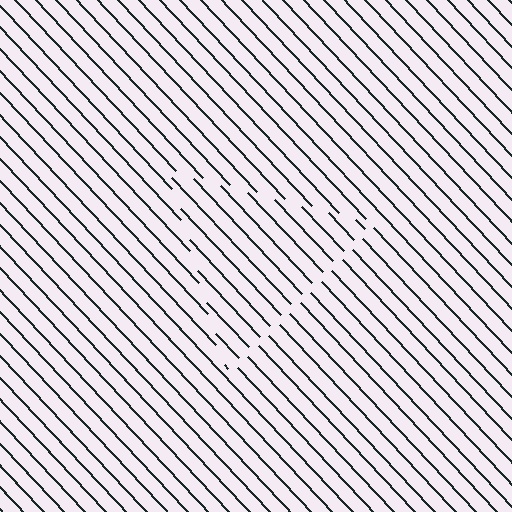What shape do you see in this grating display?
An illusory triangle. The interior of the shape contains the same grating, shifted by half a period — the contour is defined by the phase discontinuity where line-ends from the inner and outer gratings abut.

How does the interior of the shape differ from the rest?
The interior of the shape contains the same grating, shifted by half a period — the contour is defined by the phase discontinuity where line-ends from the inner and outer gratings abut.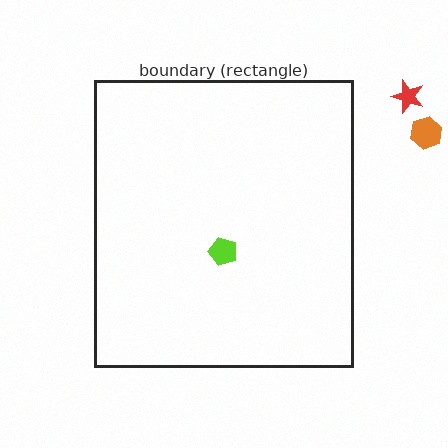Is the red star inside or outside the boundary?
Outside.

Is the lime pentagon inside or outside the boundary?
Inside.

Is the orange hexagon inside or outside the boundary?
Outside.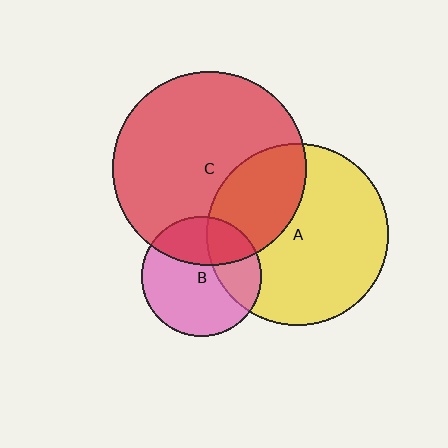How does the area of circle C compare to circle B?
Approximately 2.6 times.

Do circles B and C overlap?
Yes.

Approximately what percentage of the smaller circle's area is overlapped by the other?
Approximately 30%.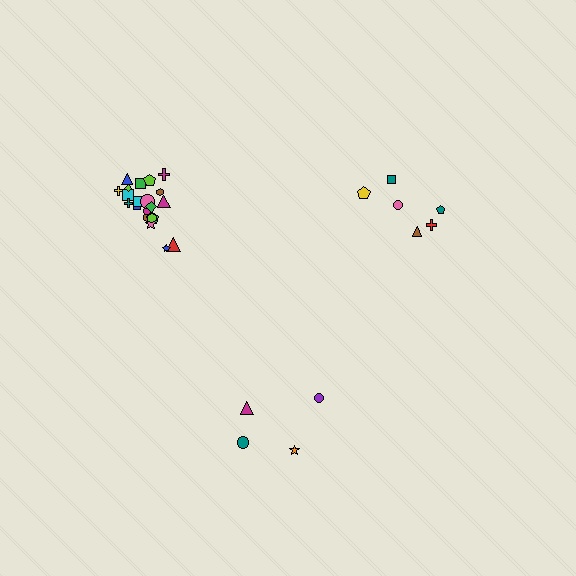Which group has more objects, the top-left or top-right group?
The top-left group.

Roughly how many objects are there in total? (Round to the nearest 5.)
Roughly 30 objects in total.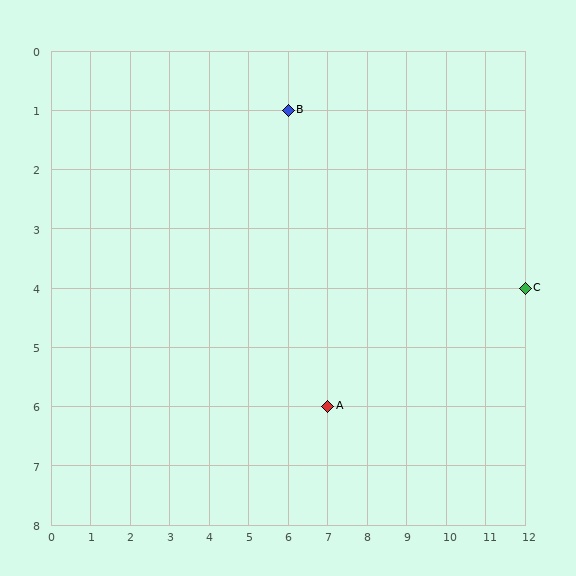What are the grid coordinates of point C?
Point C is at grid coordinates (12, 4).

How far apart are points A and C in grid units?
Points A and C are 5 columns and 2 rows apart (about 5.4 grid units diagonally).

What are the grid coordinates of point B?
Point B is at grid coordinates (6, 1).